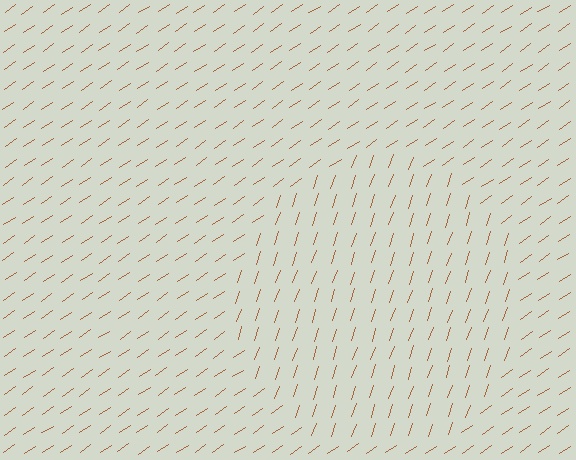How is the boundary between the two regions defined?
The boundary is defined purely by a change in line orientation (approximately 37 degrees difference). All lines are the same color and thickness.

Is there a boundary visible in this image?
Yes, there is a texture boundary formed by a change in line orientation.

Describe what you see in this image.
The image is filled with small brown line segments. A circle region in the image has lines oriented differently from the surrounding lines, creating a visible texture boundary.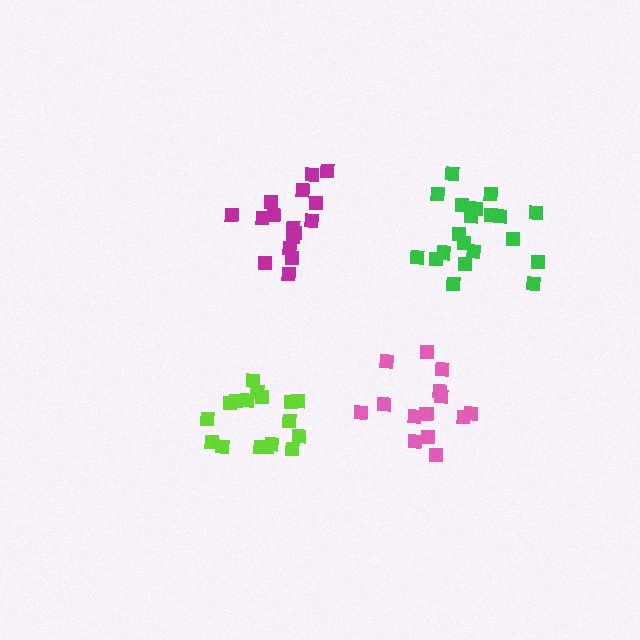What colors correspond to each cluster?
The clusters are colored: pink, magenta, lime, green.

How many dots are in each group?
Group 1: 14 dots, Group 2: 16 dots, Group 3: 17 dots, Group 4: 20 dots (67 total).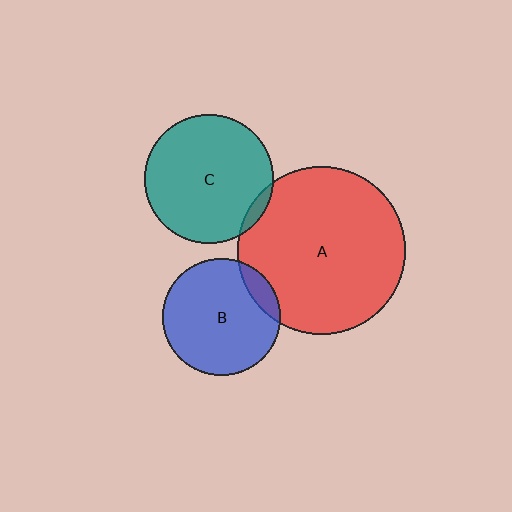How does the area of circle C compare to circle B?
Approximately 1.2 times.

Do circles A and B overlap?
Yes.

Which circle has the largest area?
Circle A (red).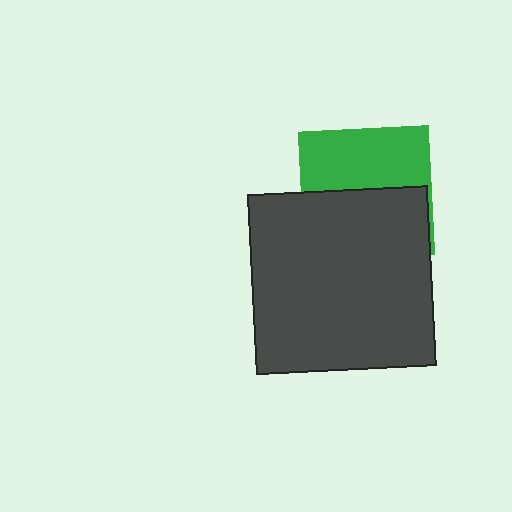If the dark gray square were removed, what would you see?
You would see the complete green square.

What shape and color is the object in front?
The object in front is a dark gray square.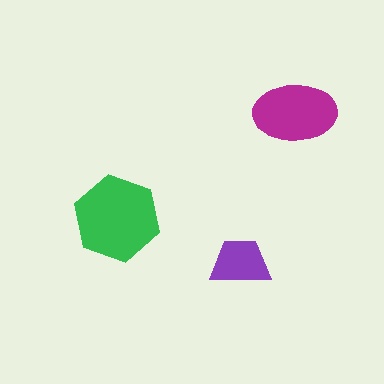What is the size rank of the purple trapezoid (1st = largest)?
3rd.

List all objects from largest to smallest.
The green hexagon, the magenta ellipse, the purple trapezoid.